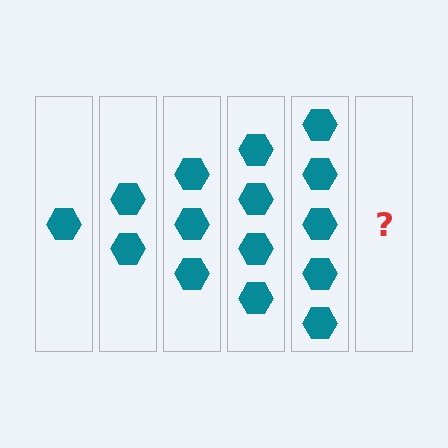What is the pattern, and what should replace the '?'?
The pattern is that each step adds one more hexagon. The '?' should be 6 hexagons.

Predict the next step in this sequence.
The next step is 6 hexagons.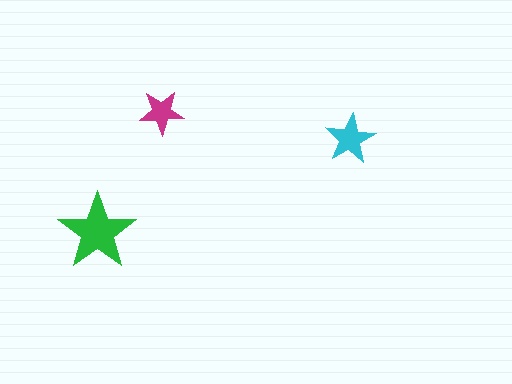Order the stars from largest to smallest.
the green one, the cyan one, the magenta one.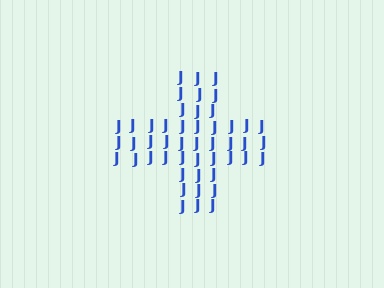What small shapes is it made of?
It is made of small letter J's.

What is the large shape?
The large shape is a cross.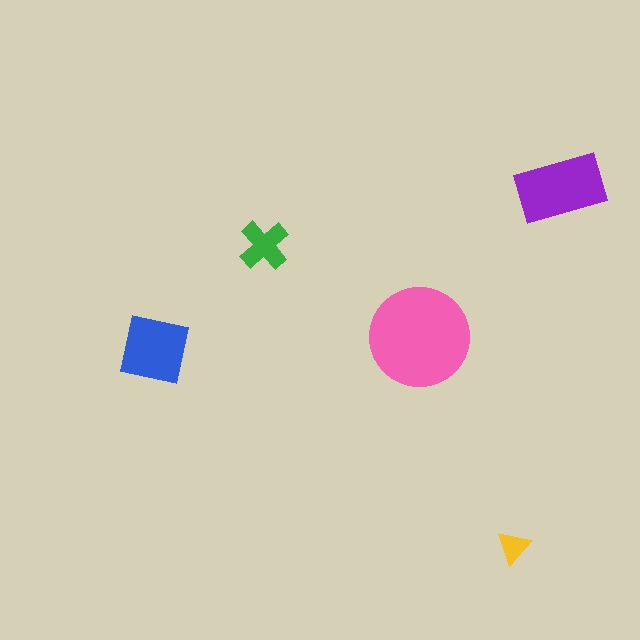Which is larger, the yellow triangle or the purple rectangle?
The purple rectangle.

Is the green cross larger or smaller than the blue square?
Smaller.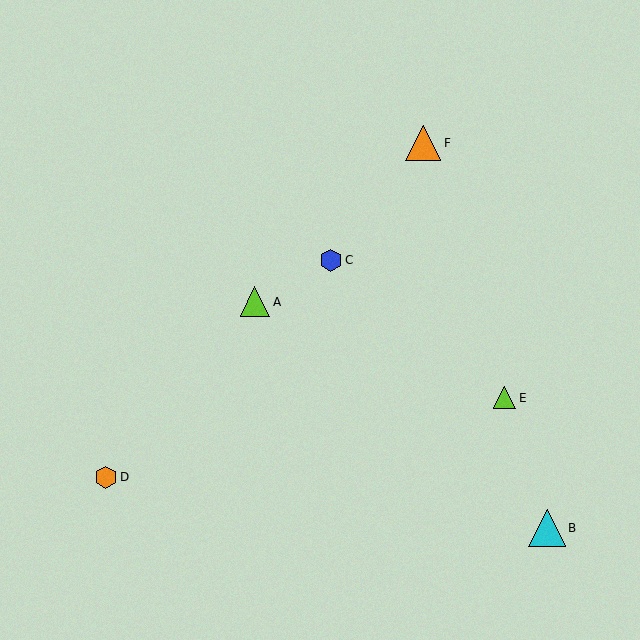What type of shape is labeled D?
Shape D is an orange hexagon.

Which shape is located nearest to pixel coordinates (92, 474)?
The orange hexagon (labeled D) at (106, 477) is nearest to that location.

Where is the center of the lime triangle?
The center of the lime triangle is at (255, 302).